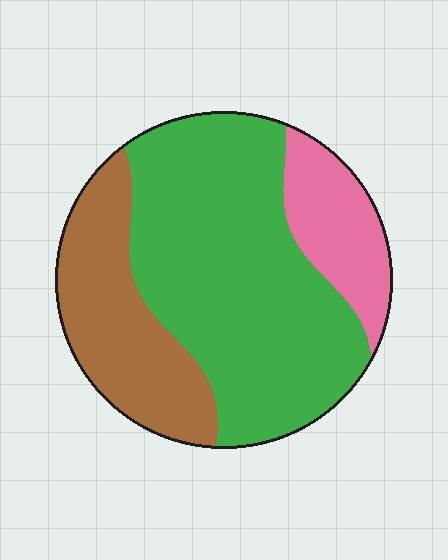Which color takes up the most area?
Green, at roughly 60%.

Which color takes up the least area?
Pink, at roughly 15%.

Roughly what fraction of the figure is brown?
Brown covers around 25% of the figure.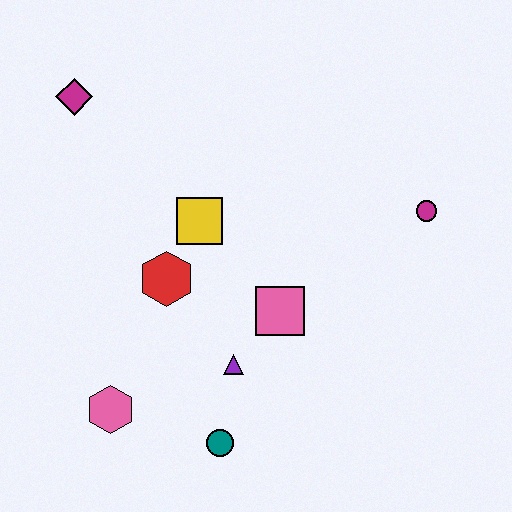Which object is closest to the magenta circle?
The pink square is closest to the magenta circle.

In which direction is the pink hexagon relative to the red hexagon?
The pink hexagon is below the red hexagon.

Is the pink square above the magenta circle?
No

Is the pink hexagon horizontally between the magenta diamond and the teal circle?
Yes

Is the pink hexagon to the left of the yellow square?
Yes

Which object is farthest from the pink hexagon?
The magenta circle is farthest from the pink hexagon.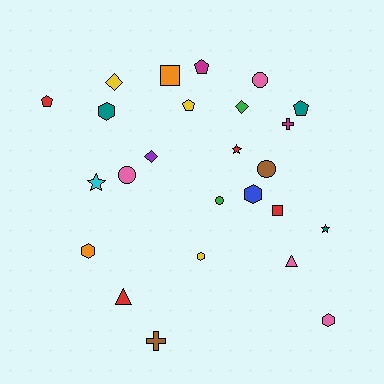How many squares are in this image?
There are 2 squares.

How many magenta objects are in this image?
There are 2 magenta objects.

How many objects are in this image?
There are 25 objects.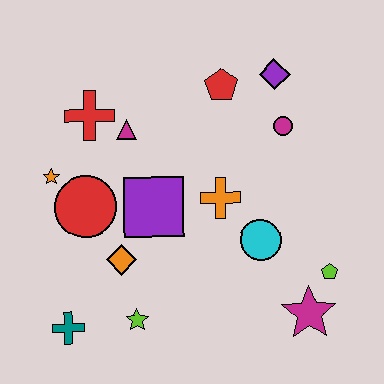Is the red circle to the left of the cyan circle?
Yes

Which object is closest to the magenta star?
The lime pentagon is closest to the magenta star.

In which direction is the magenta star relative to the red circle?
The magenta star is to the right of the red circle.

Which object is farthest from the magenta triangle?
The magenta star is farthest from the magenta triangle.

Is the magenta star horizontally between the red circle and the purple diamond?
No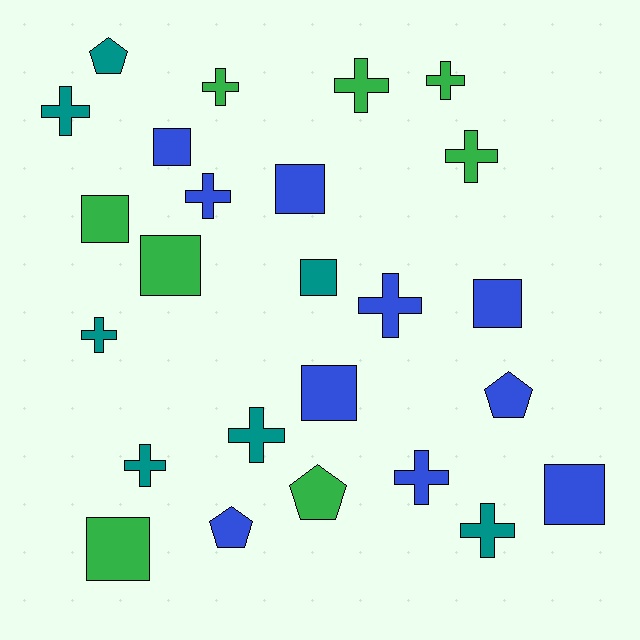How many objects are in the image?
There are 25 objects.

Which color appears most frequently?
Blue, with 10 objects.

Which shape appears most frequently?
Cross, with 12 objects.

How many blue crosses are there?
There are 3 blue crosses.